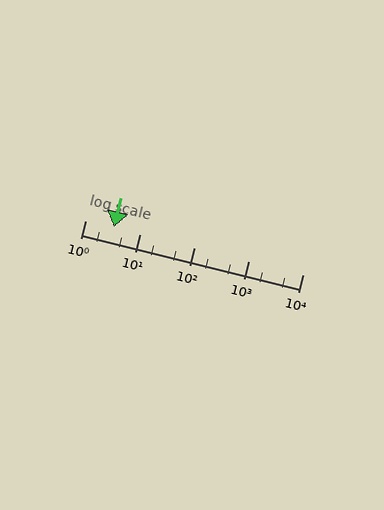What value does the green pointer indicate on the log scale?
The pointer indicates approximately 3.4.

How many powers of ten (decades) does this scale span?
The scale spans 4 decades, from 1 to 10000.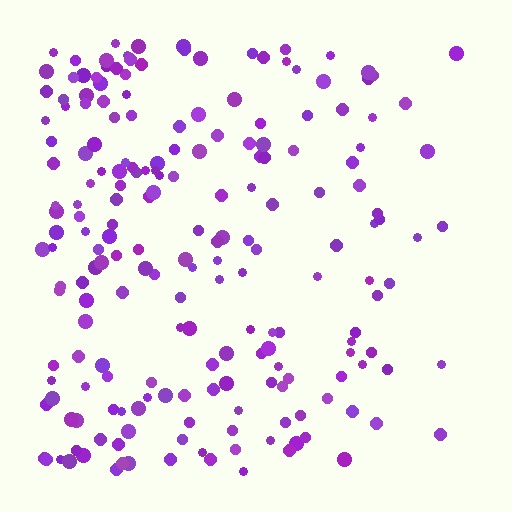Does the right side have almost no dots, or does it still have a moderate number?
Still a moderate number, just noticeably fewer than the left.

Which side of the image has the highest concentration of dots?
The left.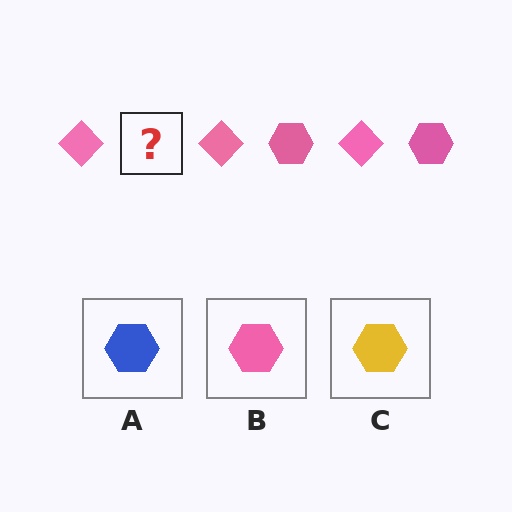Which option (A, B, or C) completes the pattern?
B.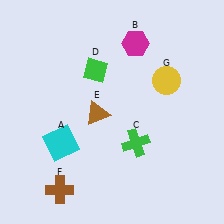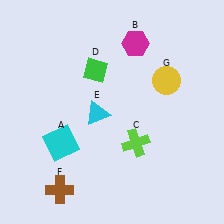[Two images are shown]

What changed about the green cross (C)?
In Image 1, C is green. In Image 2, it changed to lime.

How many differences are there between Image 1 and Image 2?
There are 2 differences between the two images.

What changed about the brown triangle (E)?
In Image 1, E is brown. In Image 2, it changed to cyan.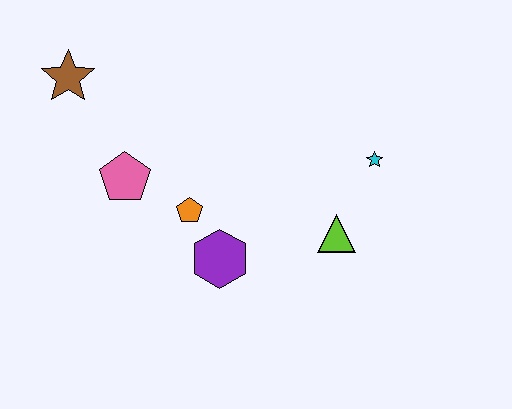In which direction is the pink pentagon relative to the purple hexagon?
The pink pentagon is to the left of the purple hexagon.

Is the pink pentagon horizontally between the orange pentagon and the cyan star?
No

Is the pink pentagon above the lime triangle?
Yes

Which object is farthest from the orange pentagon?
The cyan star is farthest from the orange pentagon.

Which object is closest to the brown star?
The pink pentagon is closest to the brown star.